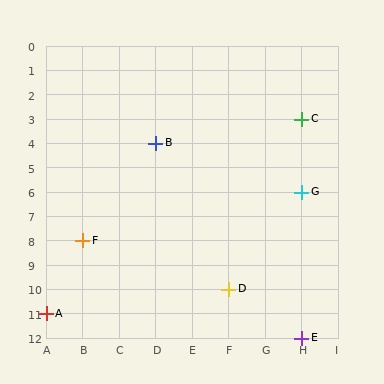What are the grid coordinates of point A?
Point A is at grid coordinates (A, 11).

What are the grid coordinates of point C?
Point C is at grid coordinates (H, 3).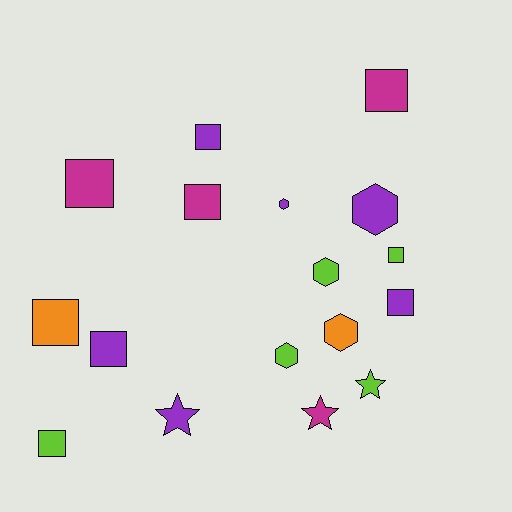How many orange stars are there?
There are no orange stars.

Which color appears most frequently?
Purple, with 6 objects.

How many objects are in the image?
There are 17 objects.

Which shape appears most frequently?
Square, with 9 objects.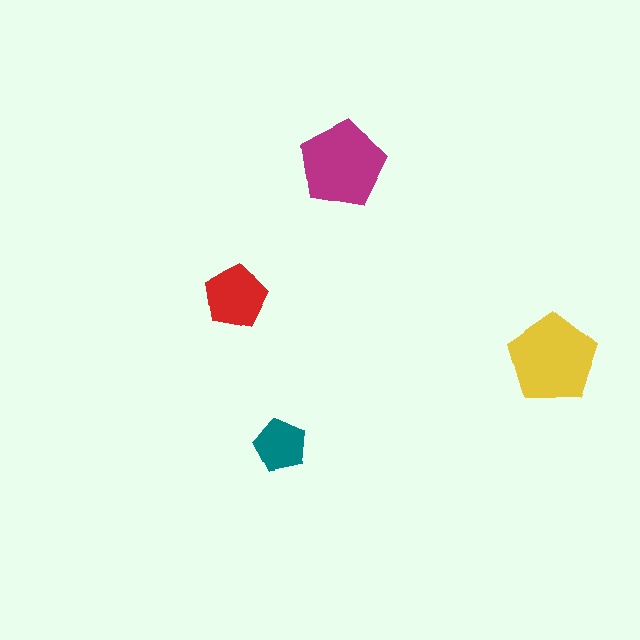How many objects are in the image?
There are 4 objects in the image.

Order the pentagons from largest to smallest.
the yellow one, the magenta one, the red one, the teal one.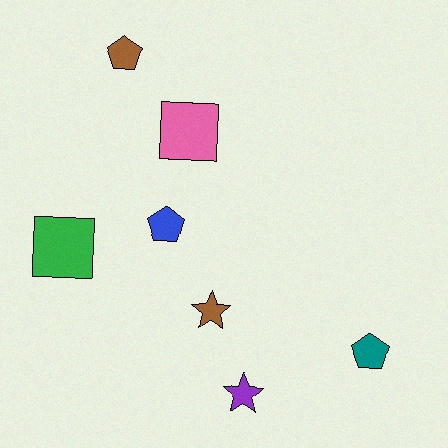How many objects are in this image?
There are 7 objects.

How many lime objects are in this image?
There are no lime objects.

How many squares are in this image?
There are 2 squares.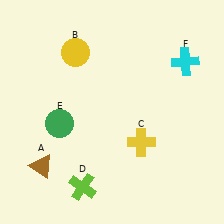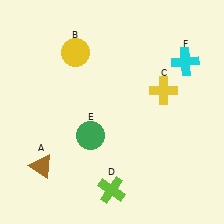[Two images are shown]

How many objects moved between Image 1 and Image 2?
3 objects moved between the two images.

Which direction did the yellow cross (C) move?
The yellow cross (C) moved up.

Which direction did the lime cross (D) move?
The lime cross (D) moved right.